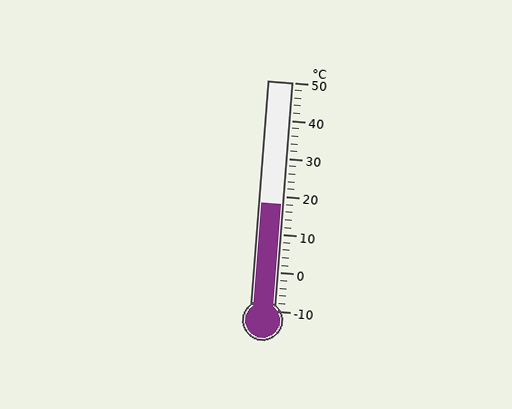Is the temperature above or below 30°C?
The temperature is below 30°C.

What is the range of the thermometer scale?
The thermometer scale ranges from -10°C to 50°C.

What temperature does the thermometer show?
The thermometer shows approximately 18°C.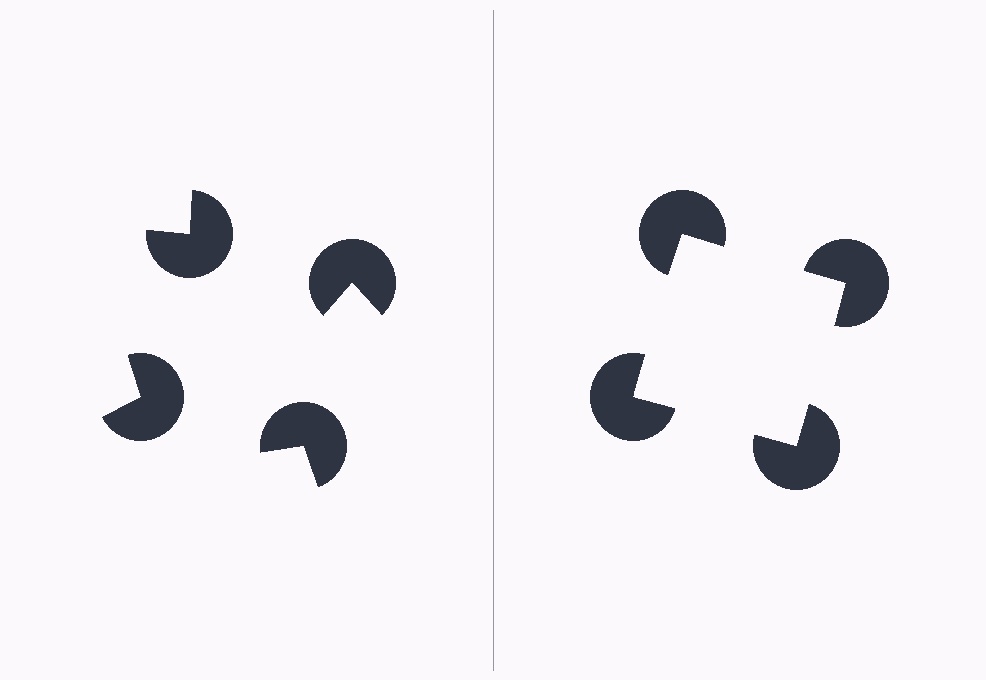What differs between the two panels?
The pac-man discs are positioned identically on both sides; only the wedge orientations differ. On the right they align to a square; on the left they are misaligned.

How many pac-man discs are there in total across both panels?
8 — 4 on each side.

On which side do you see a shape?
An illusory square appears on the right side. On the left side the wedge cuts are rotated, so no coherent shape forms.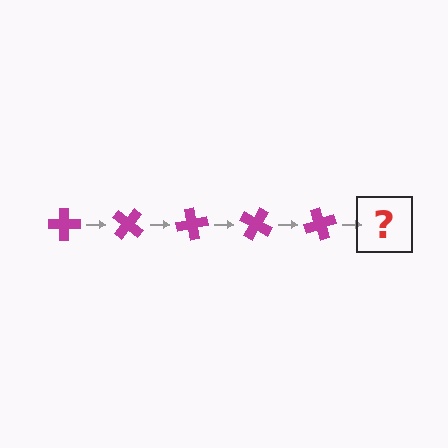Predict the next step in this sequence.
The next step is a magenta cross rotated 200 degrees.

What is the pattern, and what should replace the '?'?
The pattern is that the cross rotates 40 degrees each step. The '?' should be a magenta cross rotated 200 degrees.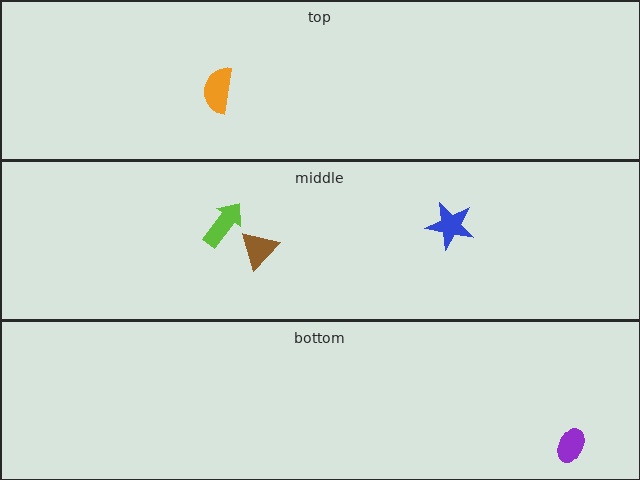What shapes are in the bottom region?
The purple ellipse.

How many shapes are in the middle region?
3.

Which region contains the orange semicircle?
The top region.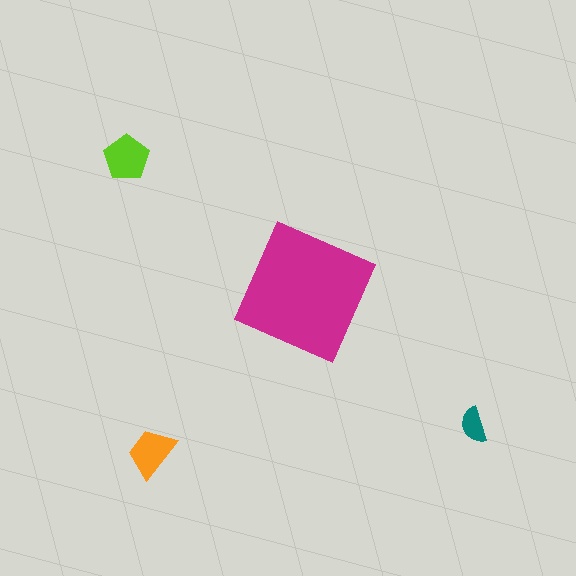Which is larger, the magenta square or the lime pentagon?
The magenta square.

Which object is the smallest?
The teal semicircle.